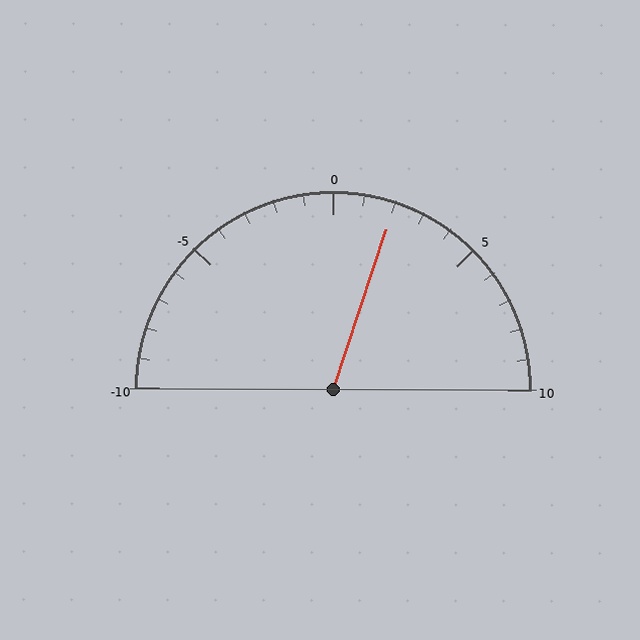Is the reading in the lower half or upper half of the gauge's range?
The reading is in the upper half of the range (-10 to 10).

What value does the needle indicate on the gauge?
The needle indicates approximately 2.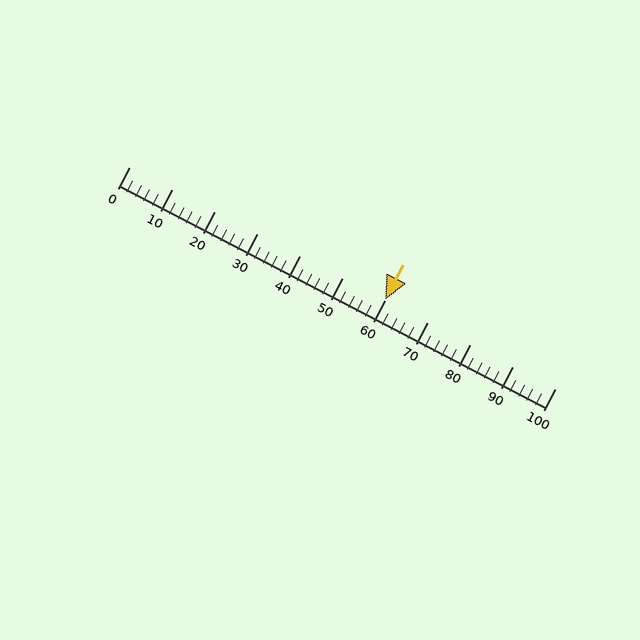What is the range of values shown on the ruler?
The ruler shows values from 0 to 100.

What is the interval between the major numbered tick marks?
The major tick marks are spaced 10 units apart.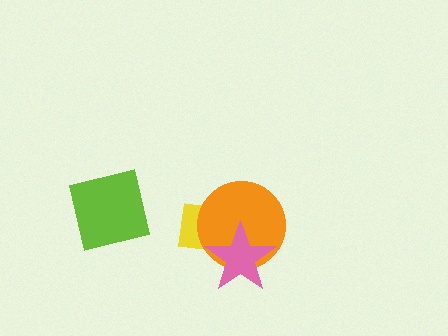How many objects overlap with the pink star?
2 objects overlap with the pink star.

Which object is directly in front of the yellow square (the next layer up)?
The orange circle is directly in front of the yellow square.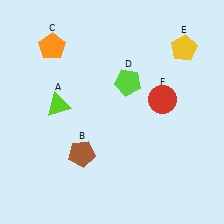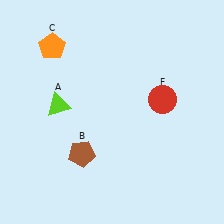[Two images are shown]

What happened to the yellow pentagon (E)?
The yellow pentagon (E) was removed in Image 2. It was in the top-right area of Image 1.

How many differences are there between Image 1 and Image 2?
There are 2 differences between the two images.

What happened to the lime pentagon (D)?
The lime pentagon (D) was removed in Image 2. It was in the top-right area of Image 1.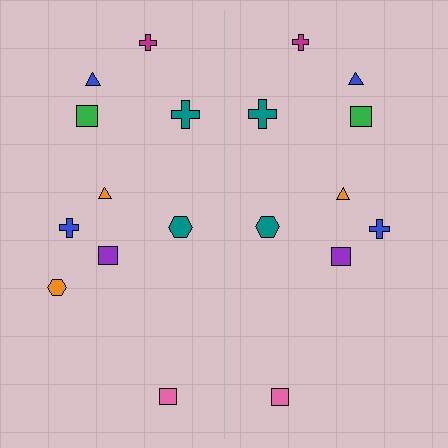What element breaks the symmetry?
A orange hexagon is missing from the right side.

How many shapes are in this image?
There are 19 shapes in this image.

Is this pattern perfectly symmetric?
No, the pattern is not perfectly symmetric. A orange hexagon is missing from the right side.